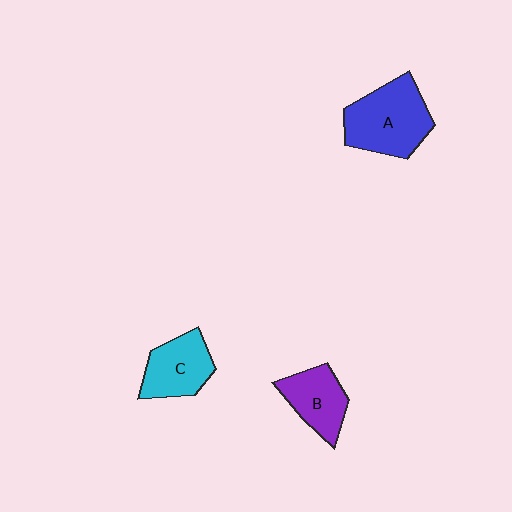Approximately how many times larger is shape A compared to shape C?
Approximately 1.4 times.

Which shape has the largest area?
Shape A (blue).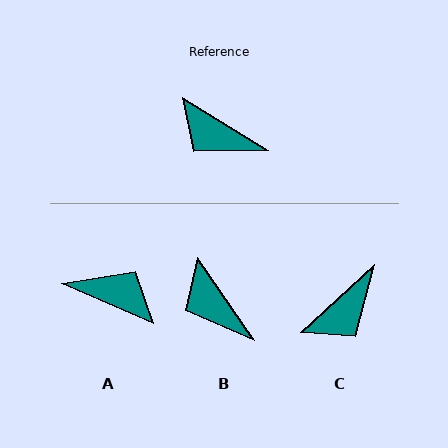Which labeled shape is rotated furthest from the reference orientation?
A, about 172 degrees away.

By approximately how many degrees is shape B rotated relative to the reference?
Approximately 24 degrees clockwise.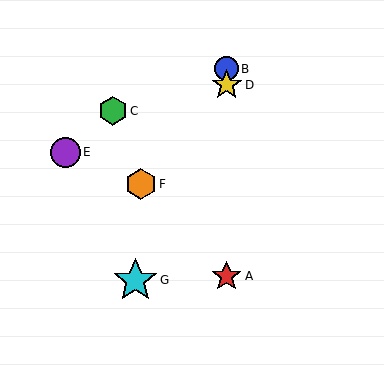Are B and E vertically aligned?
No, B is at x≈227 and E is at x≈66.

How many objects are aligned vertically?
3 objects (A, B, D) are aligned vertically.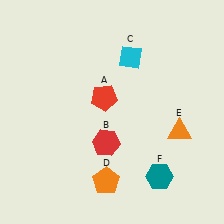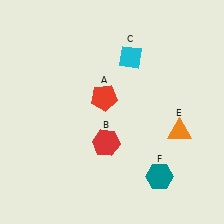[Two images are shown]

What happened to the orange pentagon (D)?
The orange pentagon (D) was removed in Image 2. It was in the bottom-left area of Image 1.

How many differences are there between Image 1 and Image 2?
There is 1 difference between the two images.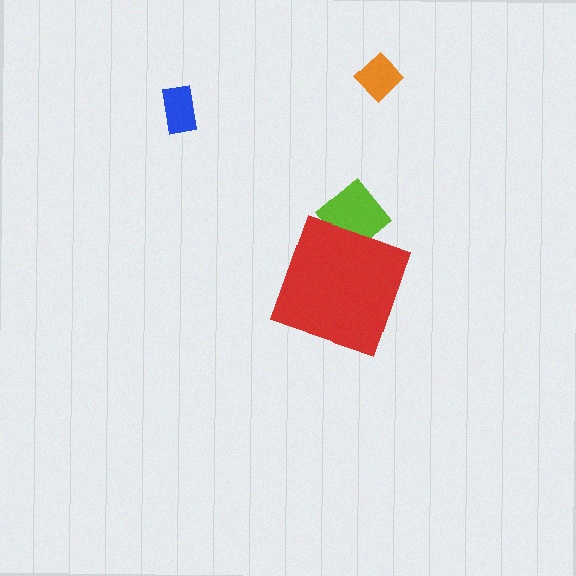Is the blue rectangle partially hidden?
No, the blue rectangle is fully visible.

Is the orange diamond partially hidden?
No, the orange diamond is fully visible.